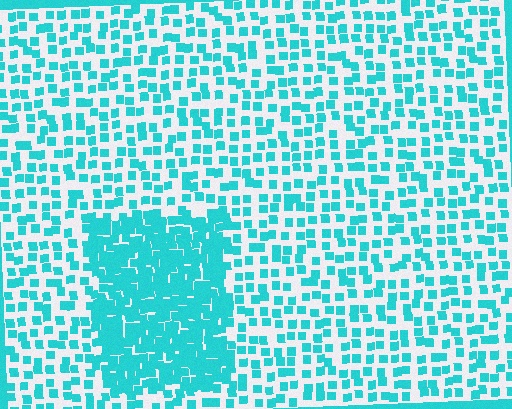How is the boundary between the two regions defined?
The boundary is defined by a change in element density (approximately 2.6x ratio). All elements are the same color, size, and shape.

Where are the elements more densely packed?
The elements are more densely packed inside the rectangle boundary.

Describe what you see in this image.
The image contains small cyan elements arranged at two different densities. A rectangle-shaped region is visible where the elements are more densely packed than the surrounding area.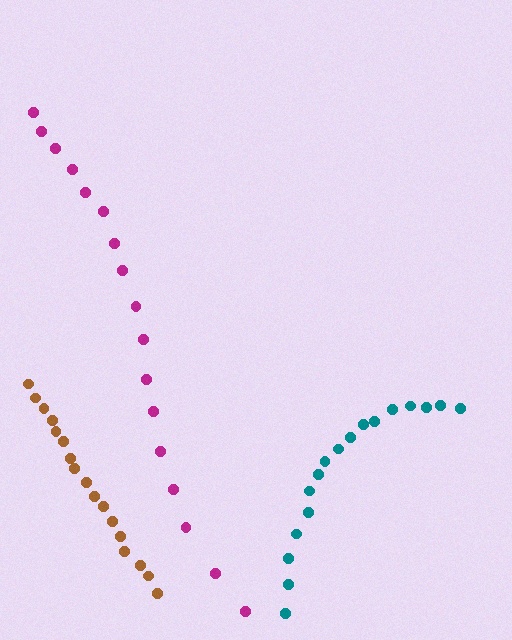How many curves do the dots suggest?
There are 3 distinct paths.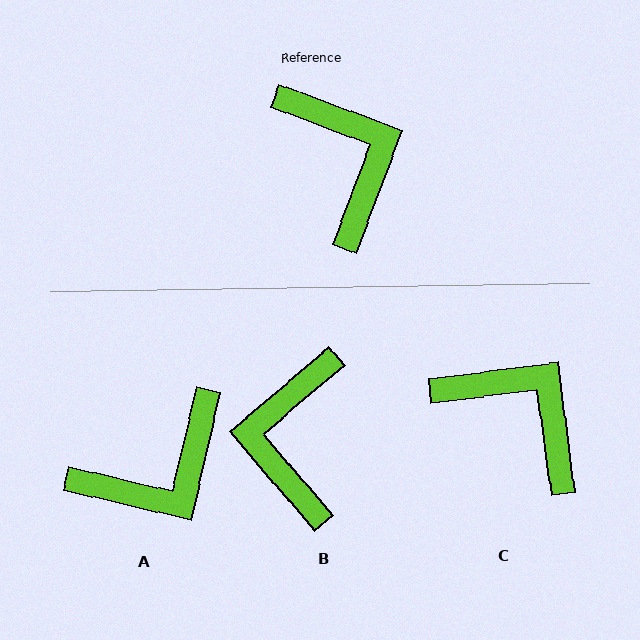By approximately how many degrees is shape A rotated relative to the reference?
Approximately 82 degrees clockwise.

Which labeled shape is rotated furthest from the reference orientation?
B, about 151 degrees away.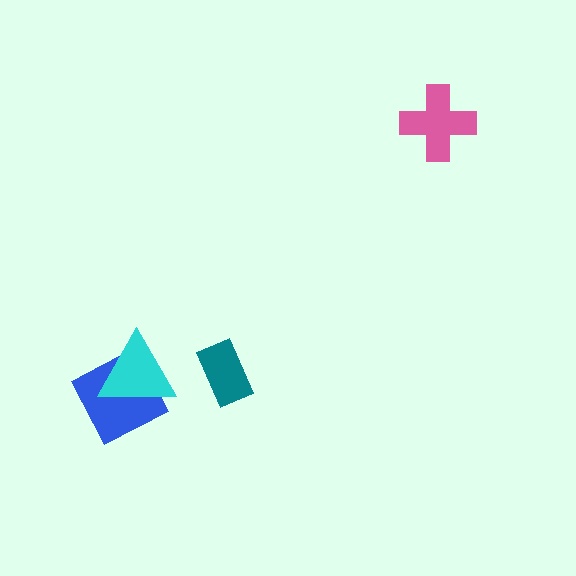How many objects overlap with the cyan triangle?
1 object overlaps with the cyan triangle.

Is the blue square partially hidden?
Yes, it is partially covered by another shape.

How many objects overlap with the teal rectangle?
0 objects overlap with the teal rectangle.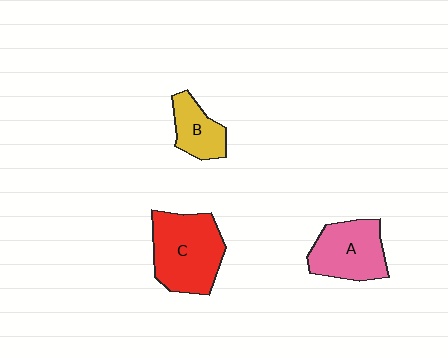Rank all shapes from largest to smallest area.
From largest to smallest: C (red), A (pink), B (yellow).